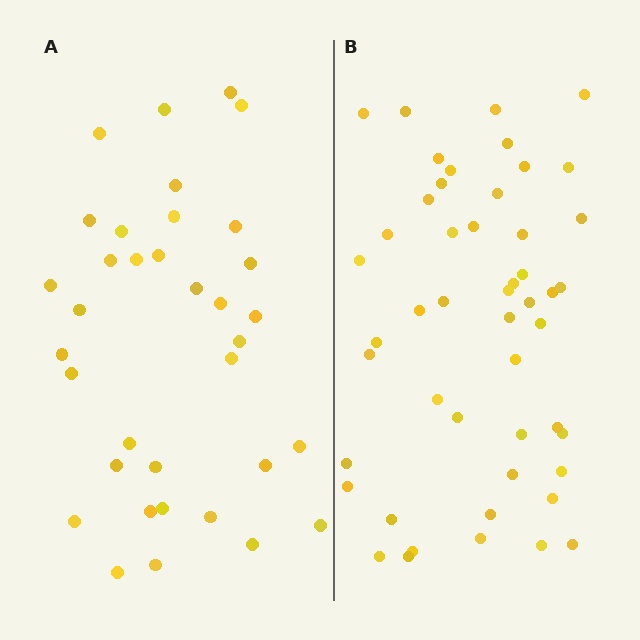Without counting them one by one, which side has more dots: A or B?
Region B (the right region) has more dots.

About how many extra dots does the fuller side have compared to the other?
Region B has approximately 15 more dots than region A.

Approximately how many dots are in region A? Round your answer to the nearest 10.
About 40 dots. (The exact count is 35, which rounds to 40.)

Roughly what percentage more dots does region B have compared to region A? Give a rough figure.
About 40% more.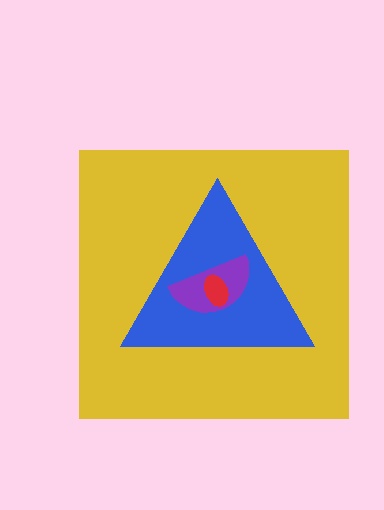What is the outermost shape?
The yellow square.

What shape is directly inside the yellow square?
The blue triangle.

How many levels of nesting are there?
4.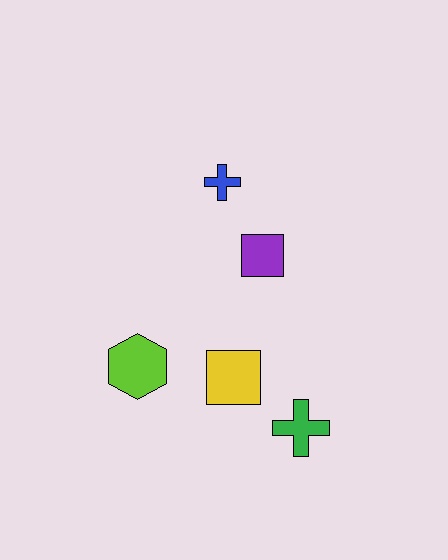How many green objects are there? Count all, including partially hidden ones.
There is 1 green object.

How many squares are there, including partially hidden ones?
There are 2 squares.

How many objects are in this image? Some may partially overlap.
There are 5 objects.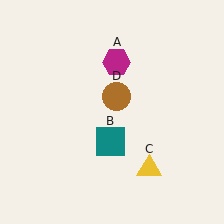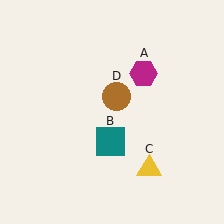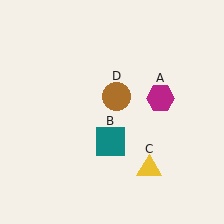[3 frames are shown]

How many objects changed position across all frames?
1 object changed position: magenta hexagon (object A).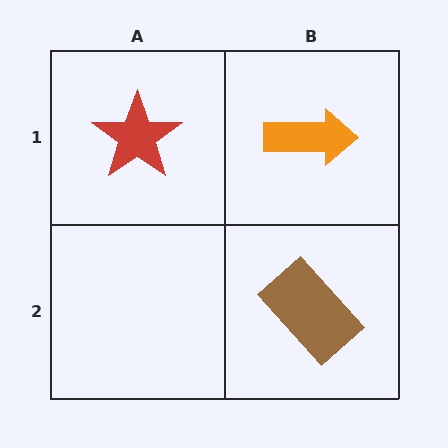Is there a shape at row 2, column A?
No, that cell is empty.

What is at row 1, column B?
An orange arrow.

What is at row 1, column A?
A red star.